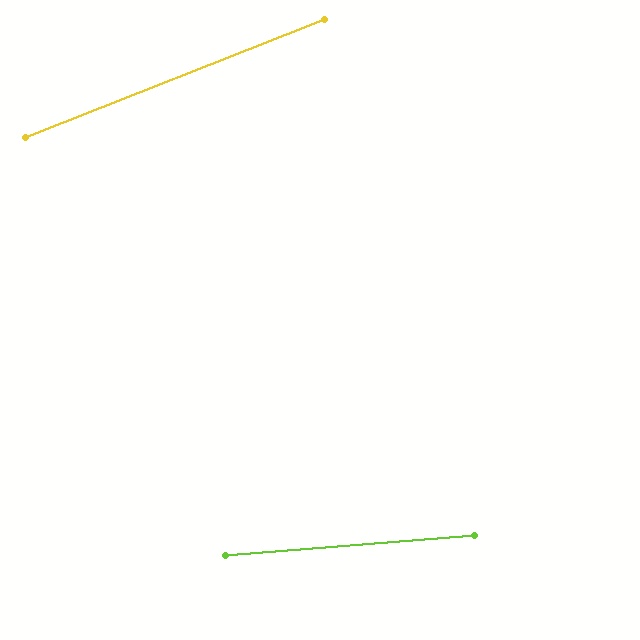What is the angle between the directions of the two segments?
Approximately 17 degrees.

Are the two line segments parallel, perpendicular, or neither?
Neither parallel nor perpendicular — they differ by about 17°.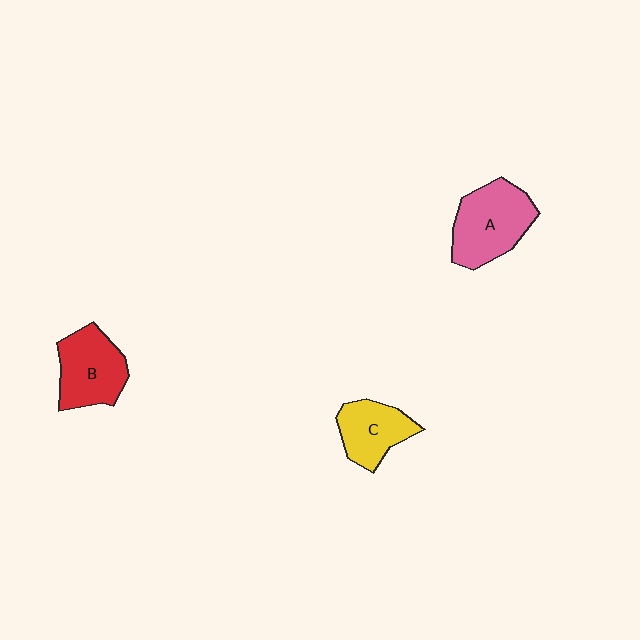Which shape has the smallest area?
Shape C (yellow).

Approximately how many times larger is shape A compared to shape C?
Approximately 1.4 times.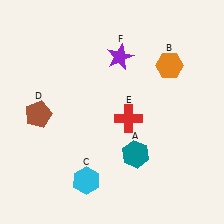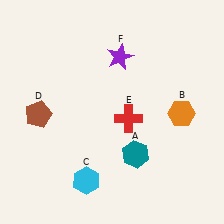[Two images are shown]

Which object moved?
The orange hexagon (B) moved down.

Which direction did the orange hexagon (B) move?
The orange hexagon (B) moved down.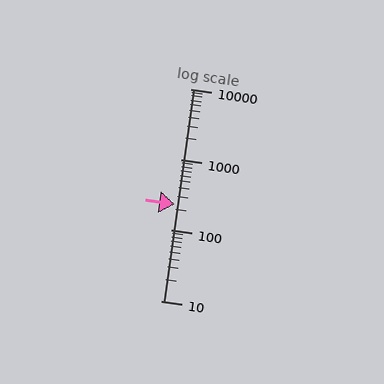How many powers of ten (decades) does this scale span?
The scale spans 3 decades, from 10 to 10000.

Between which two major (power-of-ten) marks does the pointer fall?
The pointer is between 100 and 1000.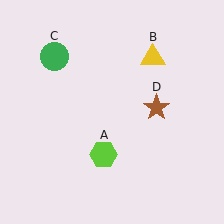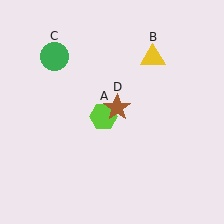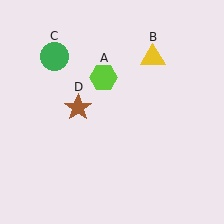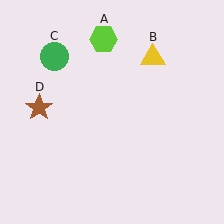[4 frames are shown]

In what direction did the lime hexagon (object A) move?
The lime hexagon (object A) moved up.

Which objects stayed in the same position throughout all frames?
Yellow triangle (object B) and green circle (object C) remained stationary.